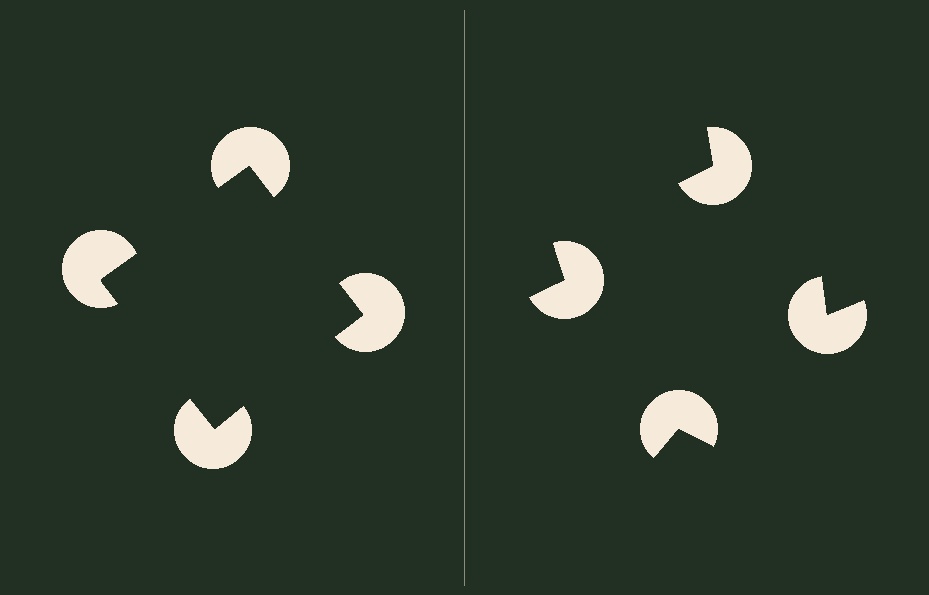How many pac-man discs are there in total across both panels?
8 — 4 on each side.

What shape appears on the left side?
An illusory square.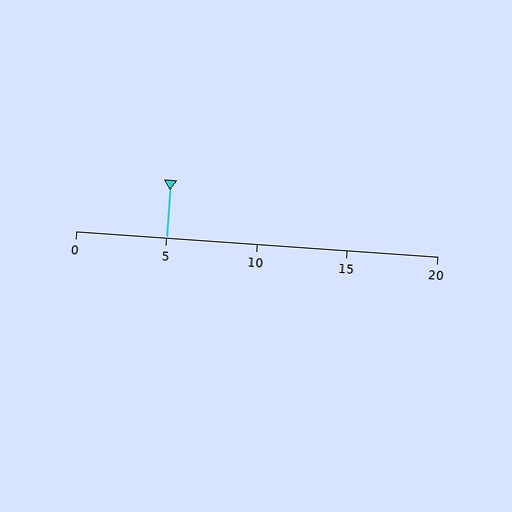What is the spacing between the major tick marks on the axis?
The major ticks are spaced 5 apart.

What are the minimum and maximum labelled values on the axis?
The axis runs from 0 to 20.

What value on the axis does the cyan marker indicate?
The marker indicates approximately 5.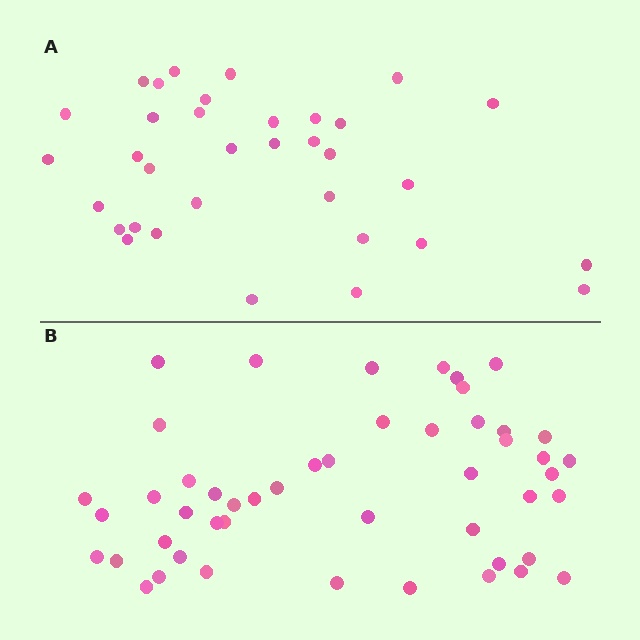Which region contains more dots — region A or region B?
Region B (the bottom region) has more dots.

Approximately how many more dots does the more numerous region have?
Region B has approximately 15 more dots than region A.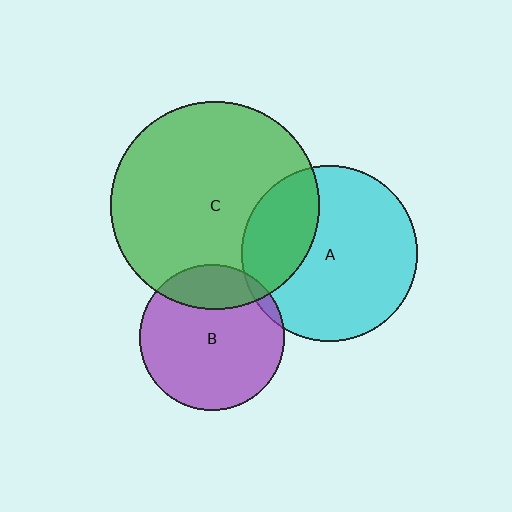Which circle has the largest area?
Circle C (green).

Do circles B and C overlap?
Yes.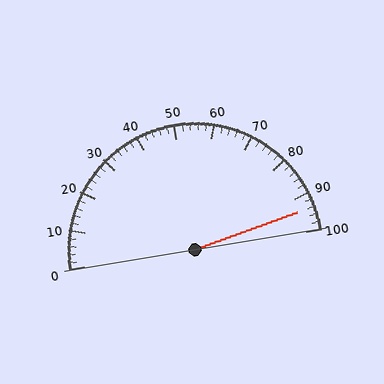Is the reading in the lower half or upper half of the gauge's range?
The reading is in the upper half of the range (0 to 100).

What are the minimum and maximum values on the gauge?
The gauge ranges from 0 to 100.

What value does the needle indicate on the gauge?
The needle indicates approximately 94.